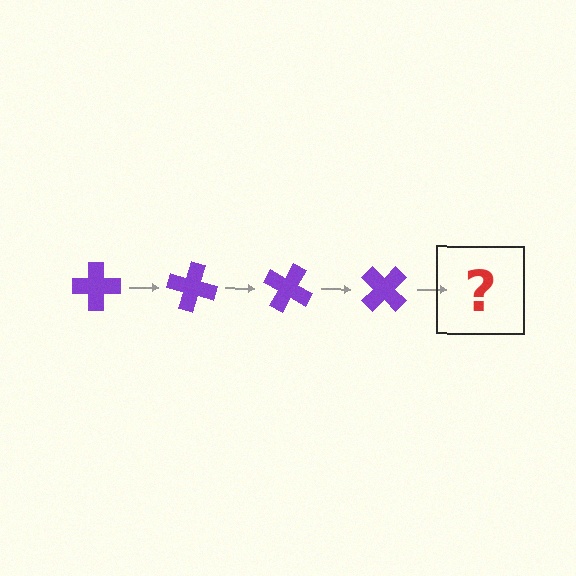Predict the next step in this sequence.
The next step is a purple cross rotated 60 degrees.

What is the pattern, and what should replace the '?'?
The pattern is that the cross rotates 15 degrees each step. The '?' should be a purple cross rotated 60 degrees.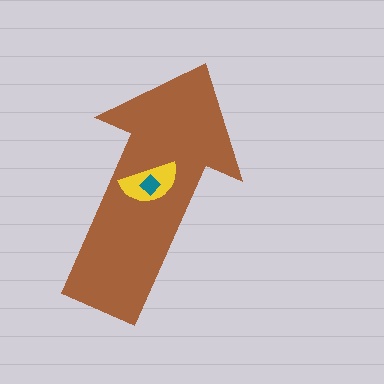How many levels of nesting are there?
3.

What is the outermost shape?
The brown arrow.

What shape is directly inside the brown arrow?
The yellow semicircle.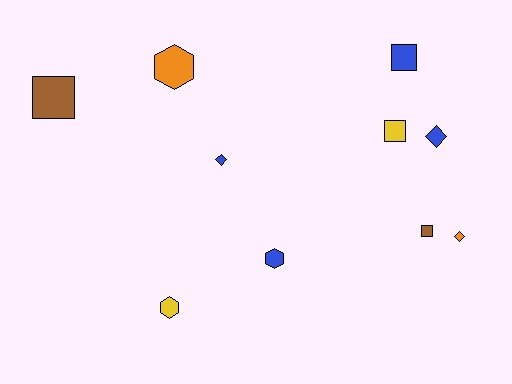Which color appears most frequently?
Blue, with 4 objects.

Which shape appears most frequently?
Square, with 4 objects.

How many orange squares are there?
There are no orange squares.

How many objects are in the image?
There are 10 objects.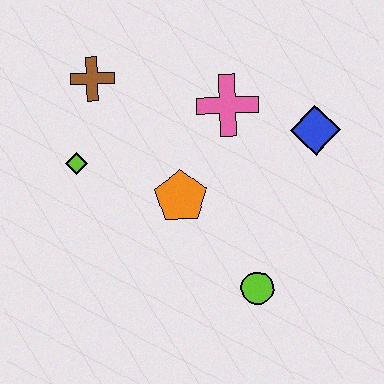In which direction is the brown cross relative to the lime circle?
The brown cross is above the lime circle.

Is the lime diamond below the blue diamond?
Yes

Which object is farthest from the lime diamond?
The blue diamond is farthest from the lime diamond.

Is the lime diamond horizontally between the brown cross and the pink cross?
No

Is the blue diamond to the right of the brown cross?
Yes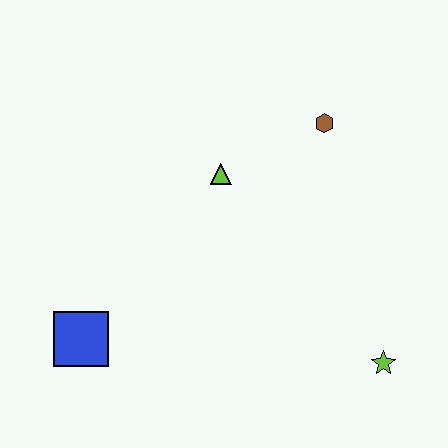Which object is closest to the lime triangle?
The brown hexagon is closest to the lime triangle.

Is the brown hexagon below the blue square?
No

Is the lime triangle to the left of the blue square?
No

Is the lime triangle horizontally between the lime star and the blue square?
Yes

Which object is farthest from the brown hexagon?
The blue square is farthest from the brown hexagon.